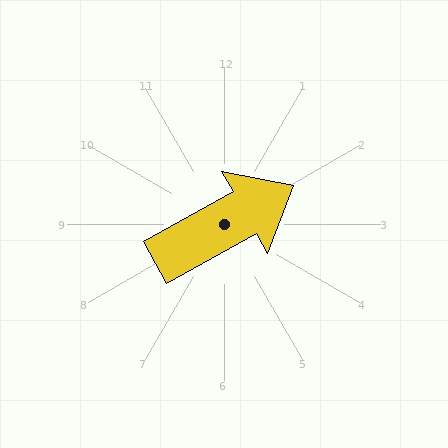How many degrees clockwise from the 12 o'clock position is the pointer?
Approximately 61 degrees.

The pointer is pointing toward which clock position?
Roughly 2 o'clock.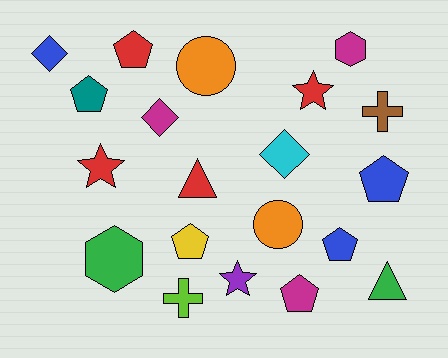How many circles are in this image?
There are 2 circles.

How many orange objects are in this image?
There are 2 orange objects.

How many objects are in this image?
There are 20 objects.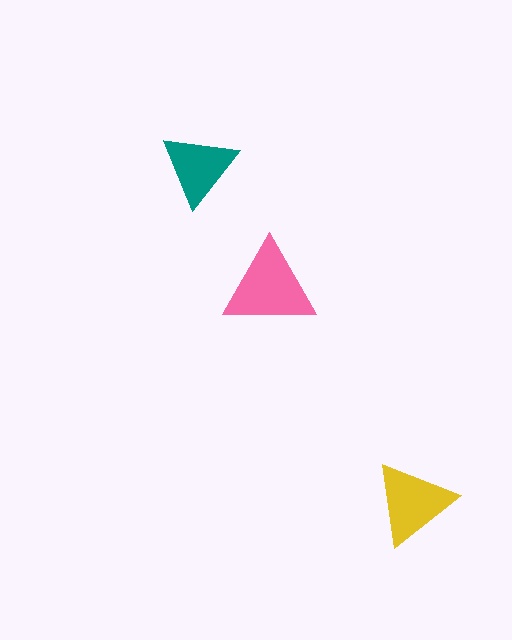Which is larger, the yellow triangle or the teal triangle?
The yellow one.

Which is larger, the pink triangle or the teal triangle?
The pink one.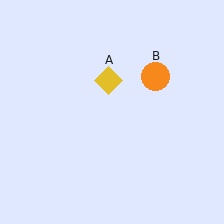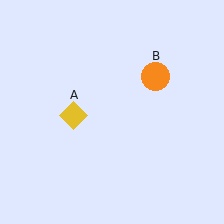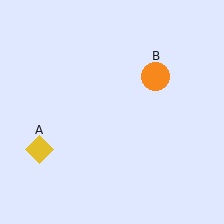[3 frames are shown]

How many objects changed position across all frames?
1 object changed position: yellow diamond (object A).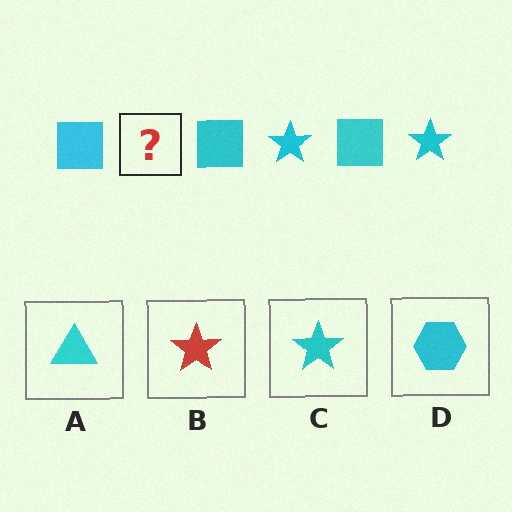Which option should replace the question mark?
Option C.